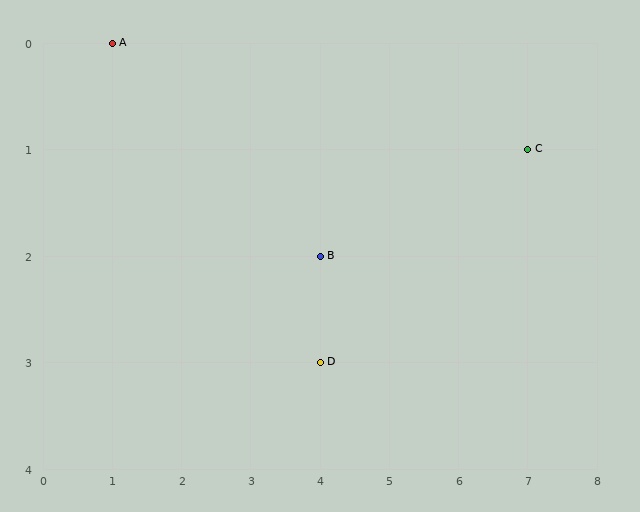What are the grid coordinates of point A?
Point A is at grid coordinates (1, 0).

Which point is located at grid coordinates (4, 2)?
Point B is at (4, 2).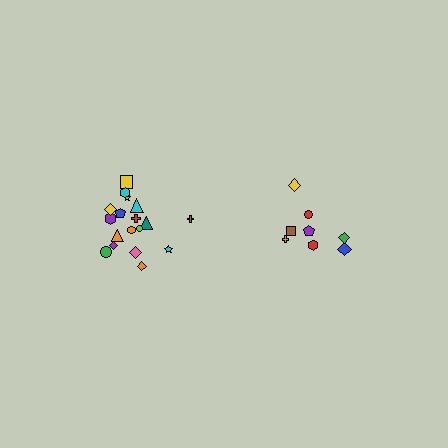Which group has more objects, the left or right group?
The left group.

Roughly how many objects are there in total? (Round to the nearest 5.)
Roughly 25 objects in total.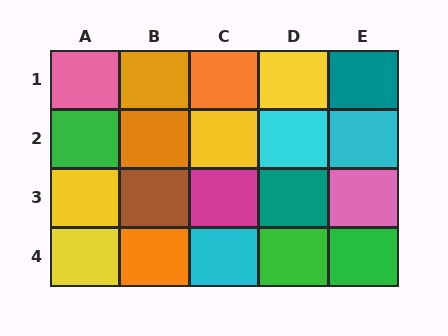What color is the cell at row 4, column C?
Cyan.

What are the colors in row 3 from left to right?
Yellow, brown, magenta, teal, pink.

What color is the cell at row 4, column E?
Green.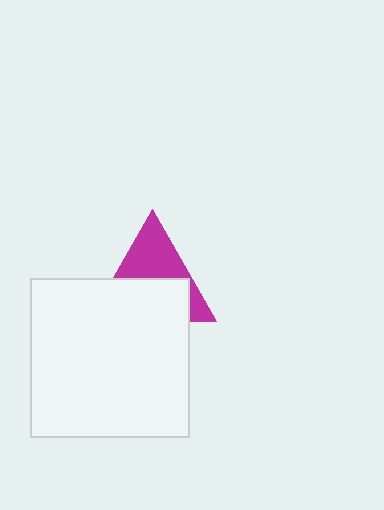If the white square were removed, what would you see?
You would see the complete magenta triangle.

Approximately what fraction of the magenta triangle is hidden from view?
Roughly 54% of the magenta triangle is hidden behind the white square.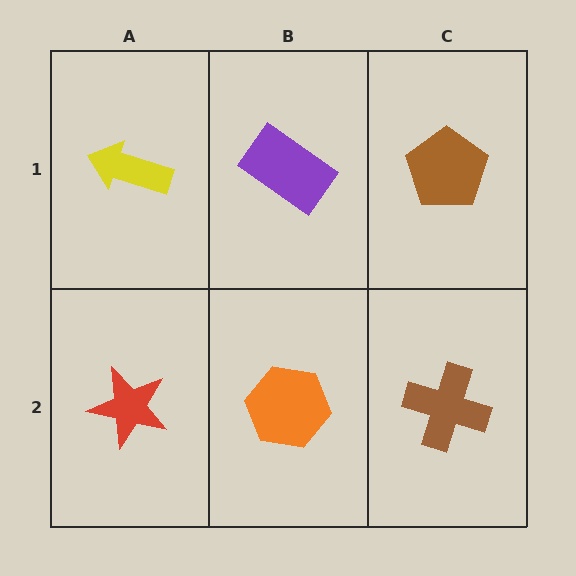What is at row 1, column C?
A brown pentagon.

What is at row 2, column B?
An orange hexagon.